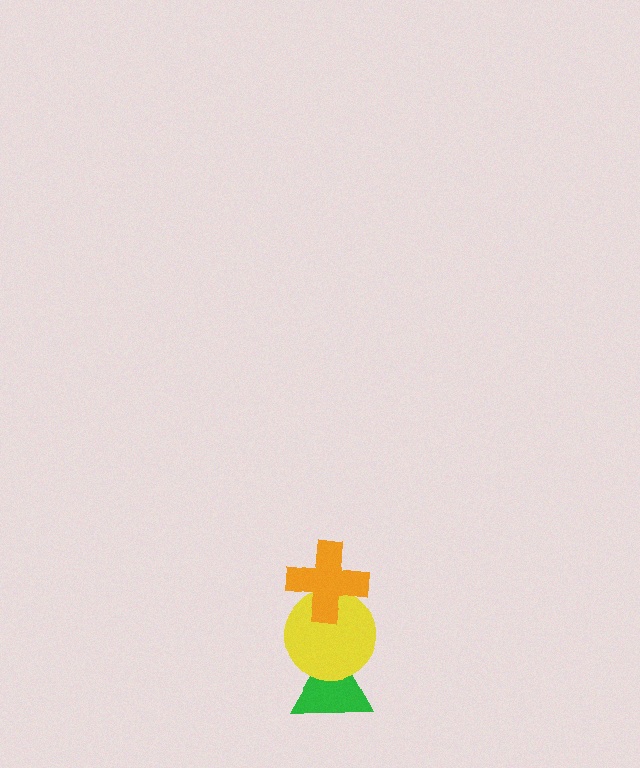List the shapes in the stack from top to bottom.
From top to bottom: the orange cross, the yellow circle, the green triangle.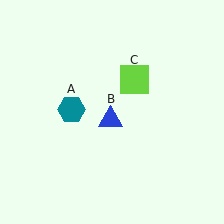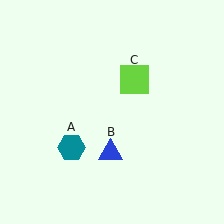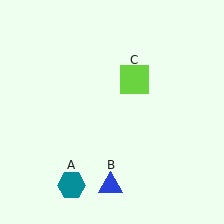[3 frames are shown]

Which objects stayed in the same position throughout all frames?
Lime square (object C) remained stationary.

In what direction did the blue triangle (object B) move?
The blue triangle (object B) moved down.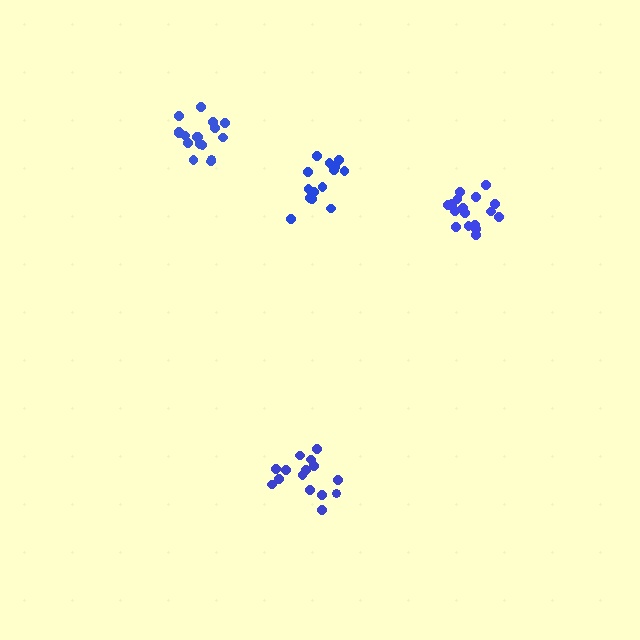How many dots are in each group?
Group 1: 17 dots, Group 2: 15 dots, Group 3: 14 dots, Group 4: 17 dots (63 total).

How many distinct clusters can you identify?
There are 4 distinct clusters.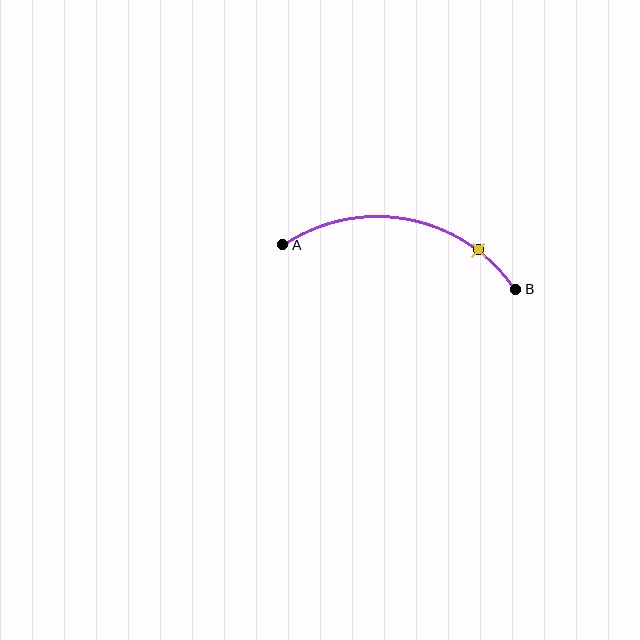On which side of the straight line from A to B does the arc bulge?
The arc bulges above the straight line connecting A and B.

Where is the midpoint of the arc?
The arc midpoint is the point on the curve farthest from the straight line joining A and B. It sits above that line.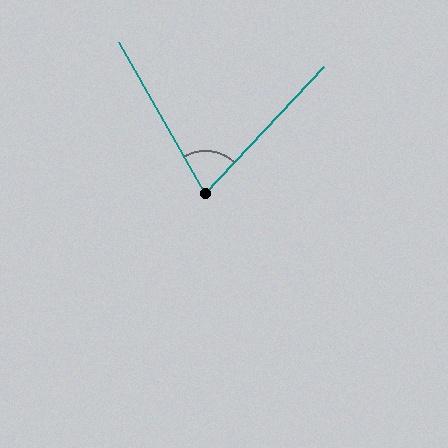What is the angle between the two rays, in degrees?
Approximately 73 degrees.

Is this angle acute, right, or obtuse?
It is acute.